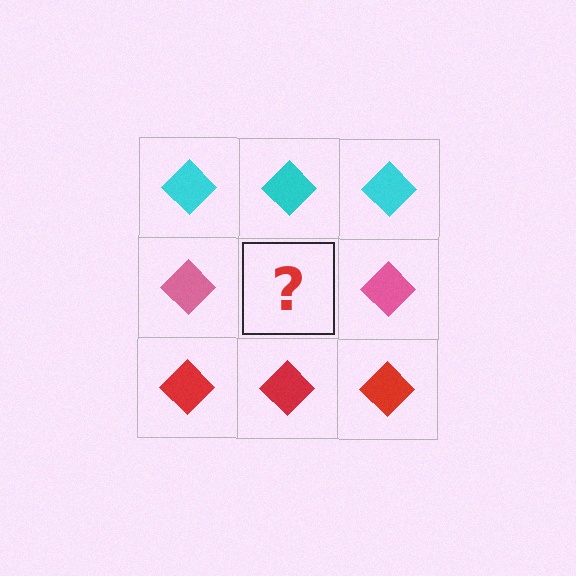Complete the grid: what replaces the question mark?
The question mark should be replaced with a pink diamond.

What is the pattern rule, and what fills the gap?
The rule is that each row has a consistent color. The gap should be filled with a pink diamond.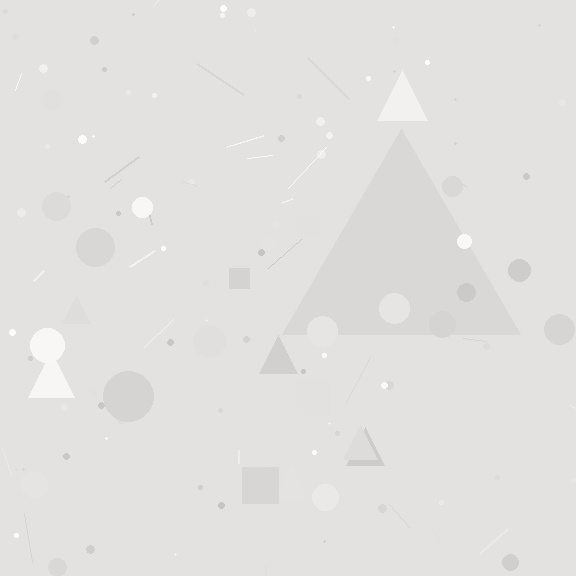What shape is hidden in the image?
A triangle is hidden in the image.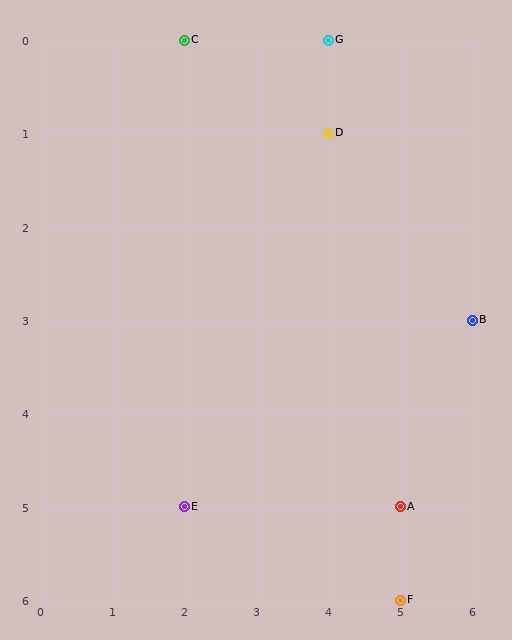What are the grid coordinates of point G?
Point G is at grid coordinates (4, 0).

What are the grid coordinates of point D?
Point D is at grid coordinates (4, 1).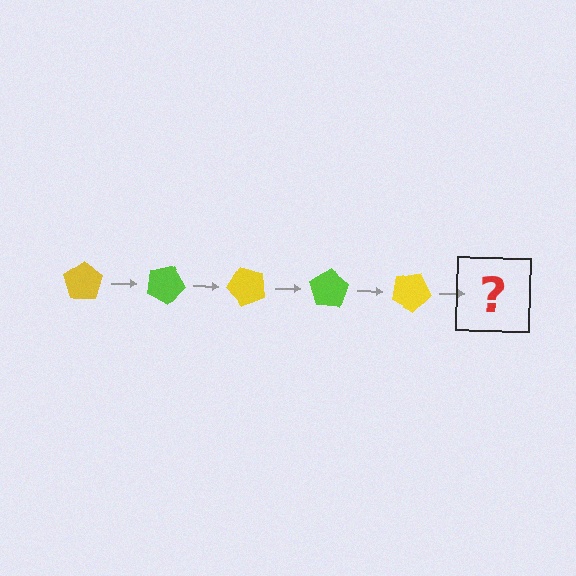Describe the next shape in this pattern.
It should be a lime pentagon, rotated 125 degrees from the start.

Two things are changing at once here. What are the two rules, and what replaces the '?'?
The two rules are that it rotates 25 degrees each step and the color cycles through yellow and lime. The '?' should be a lime pentagon, rotated 125 degrees from the start.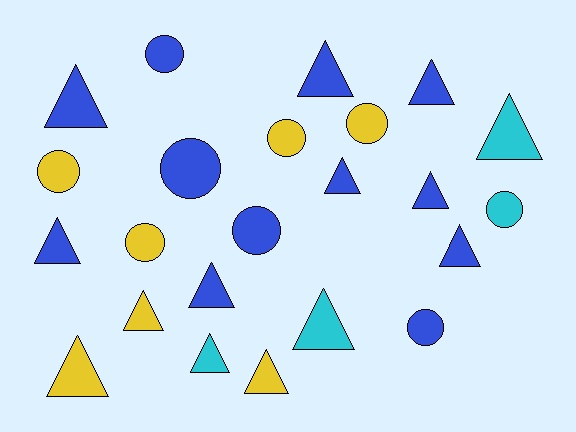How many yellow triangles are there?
There are 3 yellow triangles.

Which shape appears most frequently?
Triangle, with 14 objects.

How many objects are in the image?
There are 23 objects.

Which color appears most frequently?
Blue, with 12 objects.